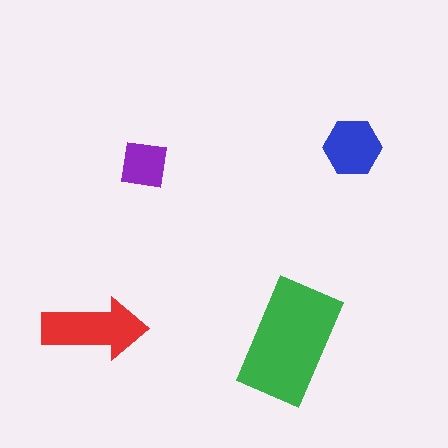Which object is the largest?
The green rectangle.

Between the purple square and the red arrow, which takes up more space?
The red arrow.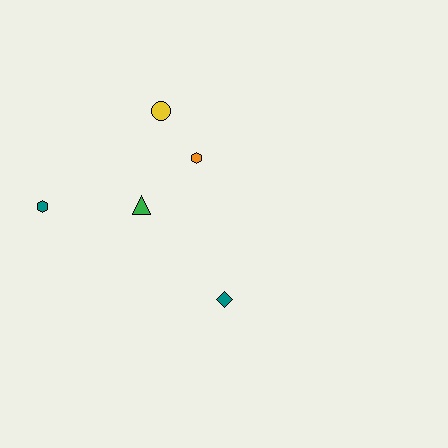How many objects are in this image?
There are 5 objects.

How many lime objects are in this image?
There are no lime objects.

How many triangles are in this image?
There is 1 triangle.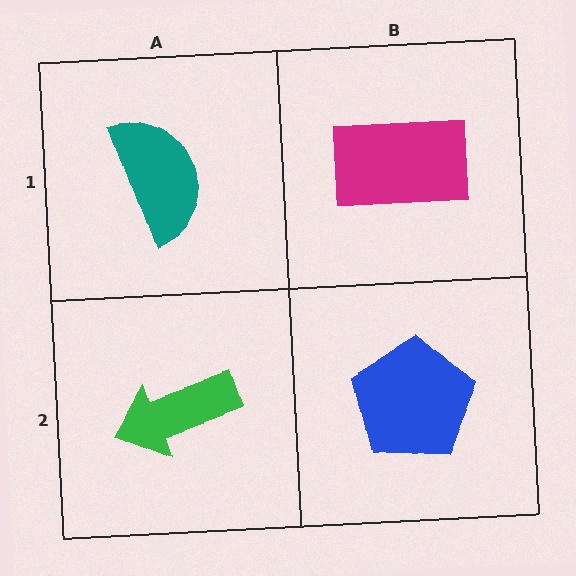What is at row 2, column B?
A blue pentagon.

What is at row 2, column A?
A green arrow.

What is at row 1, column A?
A teal semicircle.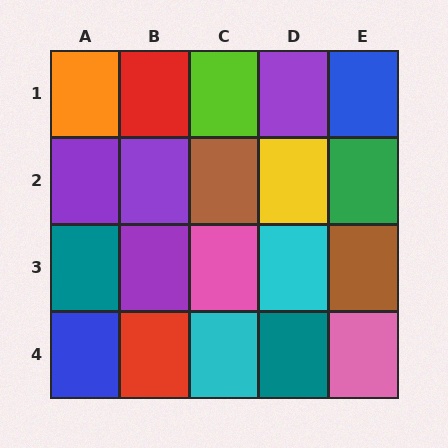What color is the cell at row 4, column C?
Cyan.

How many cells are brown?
2 cells are brown.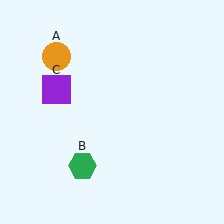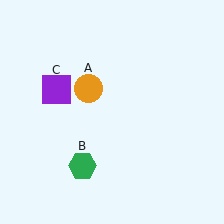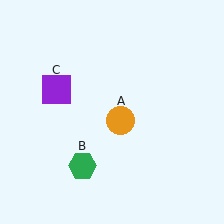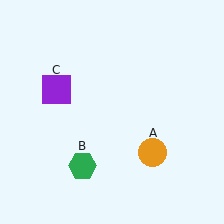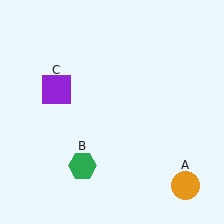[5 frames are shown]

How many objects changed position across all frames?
1 object changed position: orange circle (object A).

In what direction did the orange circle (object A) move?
The orange circle (object A) moved down and to the right.